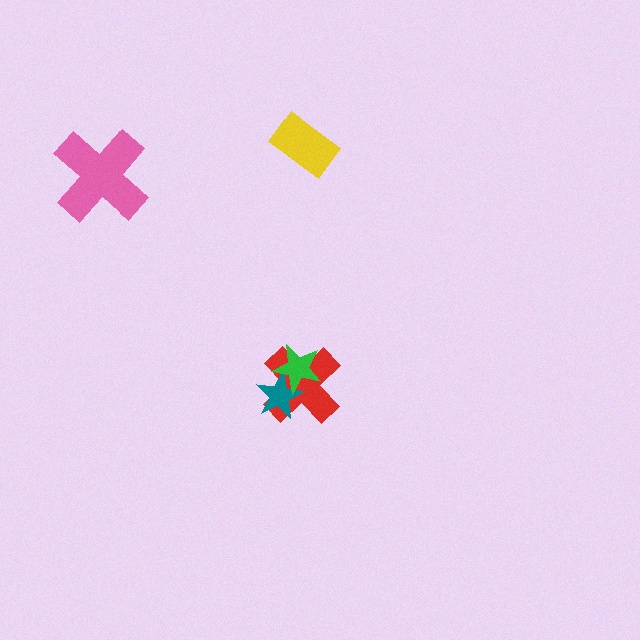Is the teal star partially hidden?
Yes, it is partially covered by another shape.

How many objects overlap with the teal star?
2 objects overlap with the teal star.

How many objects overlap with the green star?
2 objects overlap with the green star.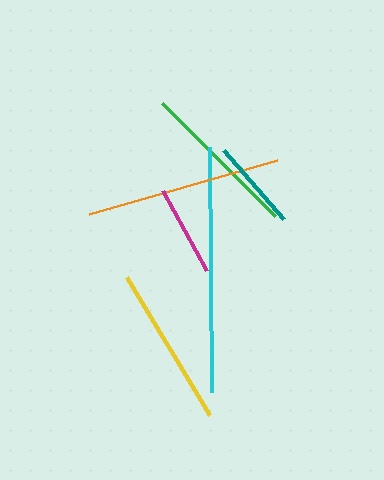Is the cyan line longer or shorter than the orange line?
The cyan line is longer than the orange line.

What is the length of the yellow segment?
The yellow segment is approximately 161 pixels long.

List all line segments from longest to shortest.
From longest to shortest: cyan, orange, yellow, green, magenta, teal.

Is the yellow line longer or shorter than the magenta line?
The yellow line is longer than the magenta line.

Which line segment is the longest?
The cyan line is the longest at approximately 245 pixels.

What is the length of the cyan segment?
The cyan segment is approximately 245 pixels long.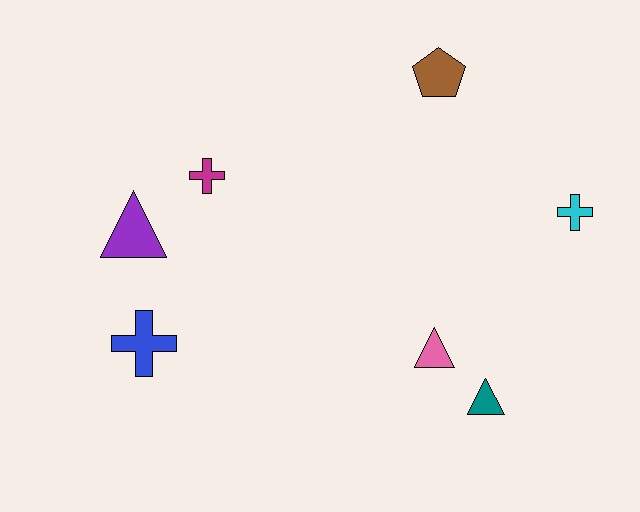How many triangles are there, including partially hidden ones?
There are 3 triangles.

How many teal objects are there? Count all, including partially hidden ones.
There is 1 teal object.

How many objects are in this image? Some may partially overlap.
There are 7 objects.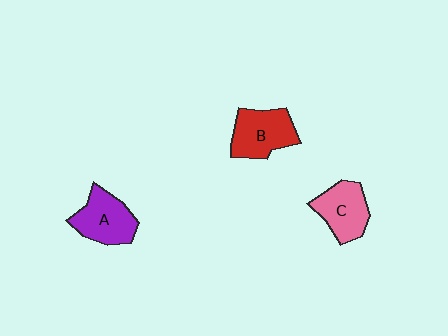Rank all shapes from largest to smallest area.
From largest to smallest: B (red), A (purple), C (pink).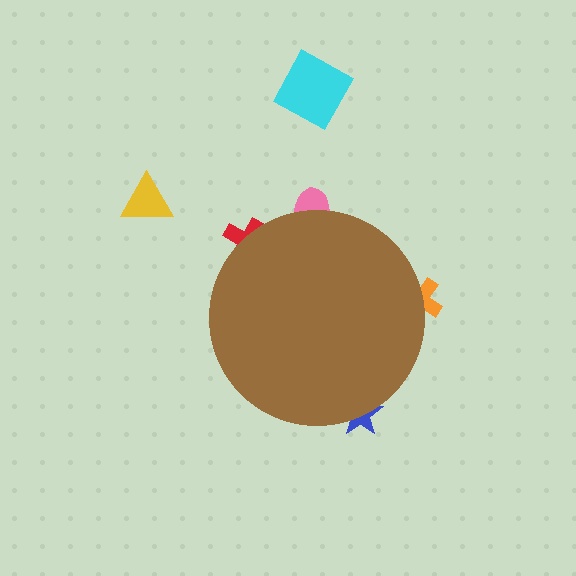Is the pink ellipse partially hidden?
Yes, the pink ellipse is partially hidden behind the brown circle.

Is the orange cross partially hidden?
Yes, the orange cross is partially hidden behind the brown circle.